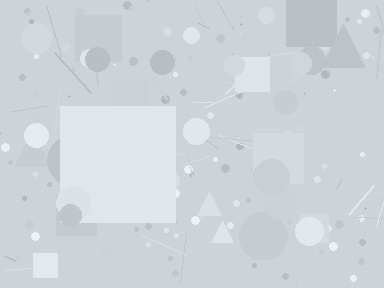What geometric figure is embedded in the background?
A square is embedded in the background.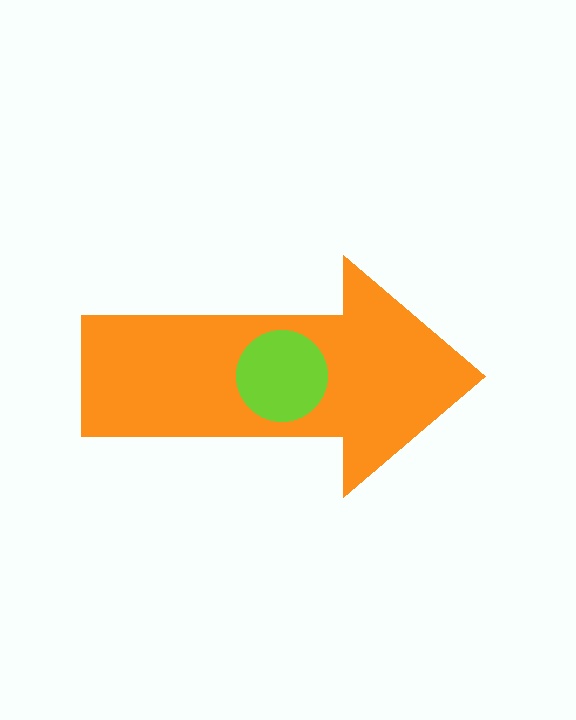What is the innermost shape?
The lime circle.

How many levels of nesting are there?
2.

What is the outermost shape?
The orange arrow.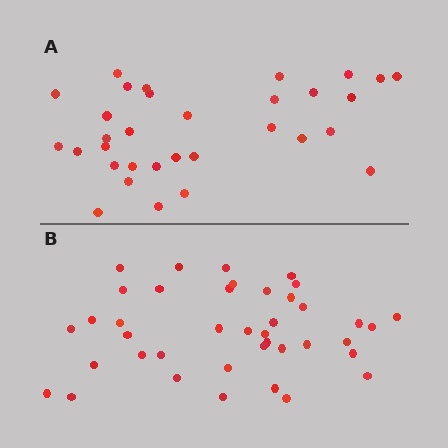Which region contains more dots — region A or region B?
Region B (the bottom region) has more dots.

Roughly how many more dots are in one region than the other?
Region B has roughly 8 or so more dots than region A.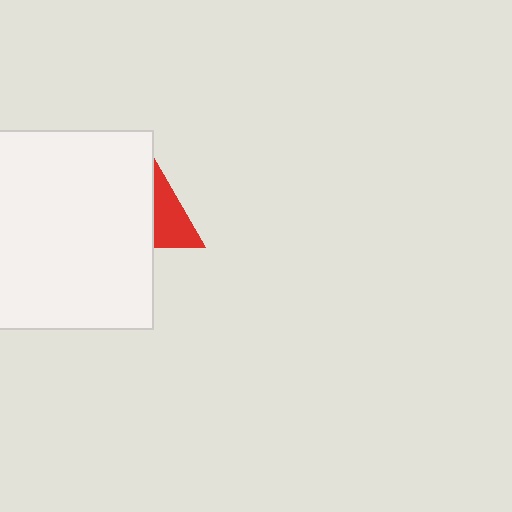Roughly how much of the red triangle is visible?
About half of it is visible (roughly 48%).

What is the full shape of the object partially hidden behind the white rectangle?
The partially hidden object is a red triangle.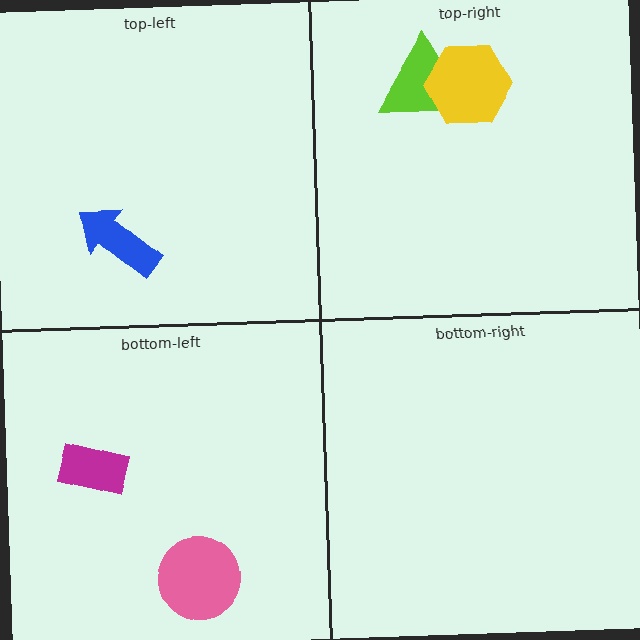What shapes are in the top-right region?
The lime triangle, the yellow hexagon.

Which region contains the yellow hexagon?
The top-right region.